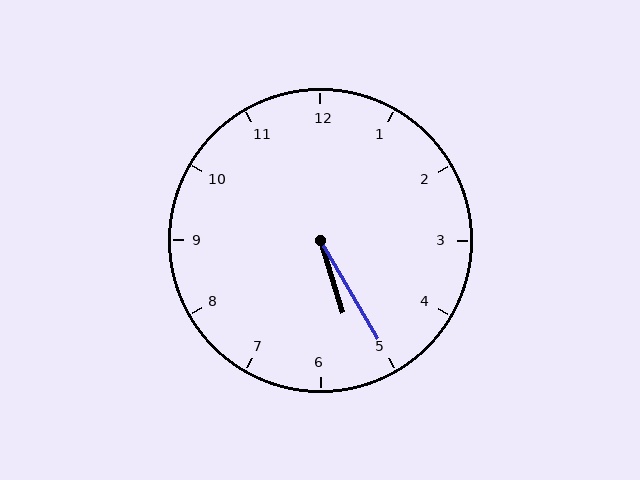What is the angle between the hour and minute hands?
Approximately 12 degrees.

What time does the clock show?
5:25.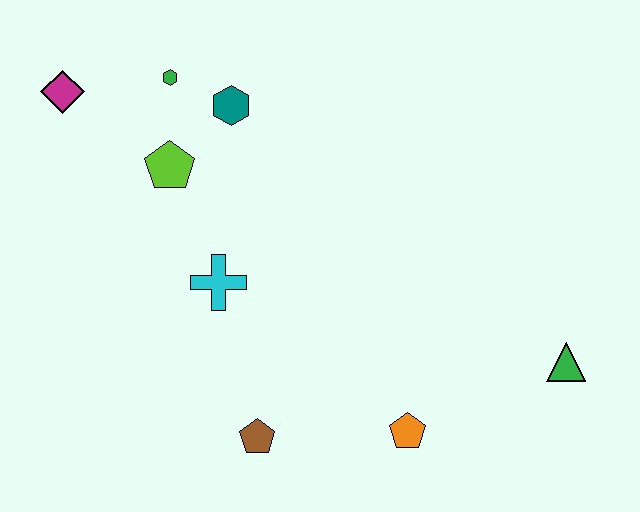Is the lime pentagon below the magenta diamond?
Yes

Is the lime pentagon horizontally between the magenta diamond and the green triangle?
Yes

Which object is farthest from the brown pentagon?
The magenta diamond is farthest from the brown pentagon.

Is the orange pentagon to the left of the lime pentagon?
No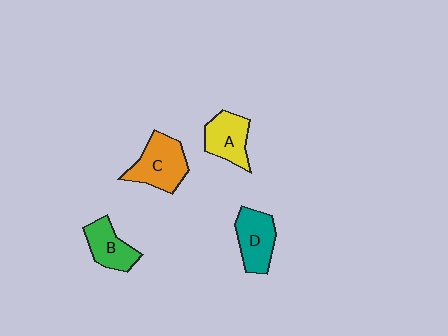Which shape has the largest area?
Shape C (orange).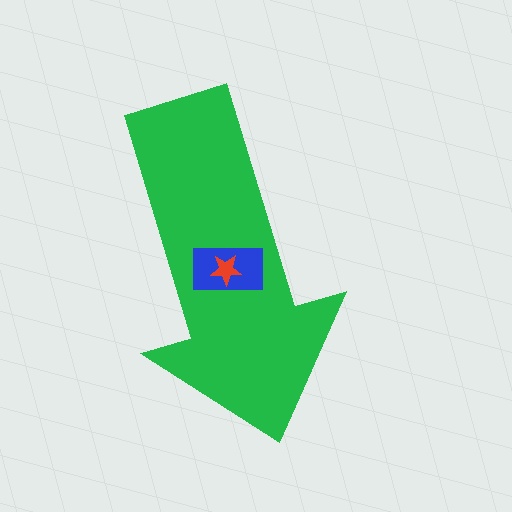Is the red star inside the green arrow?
Yes.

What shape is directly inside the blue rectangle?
The red star.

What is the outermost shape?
The green arrow.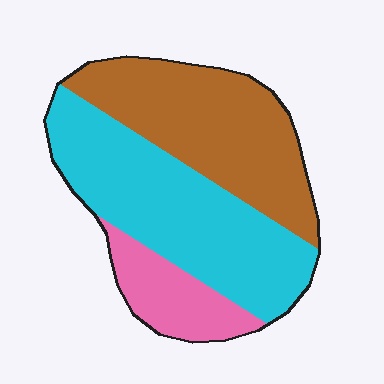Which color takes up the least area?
Pink, at roughly 15%.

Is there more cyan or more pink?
Cyan.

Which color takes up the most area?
Cyan, at roughly 45%.